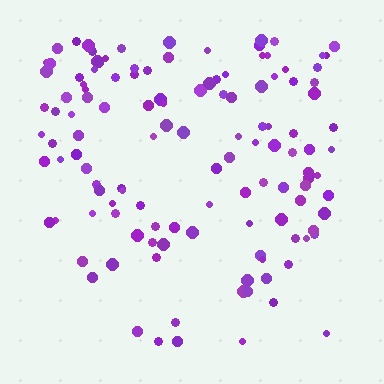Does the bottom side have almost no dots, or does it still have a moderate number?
Still a moderate number, just noticeably fewer than the top.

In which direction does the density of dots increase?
From bottom to top, with the top side densest.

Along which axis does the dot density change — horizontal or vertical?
Vertical.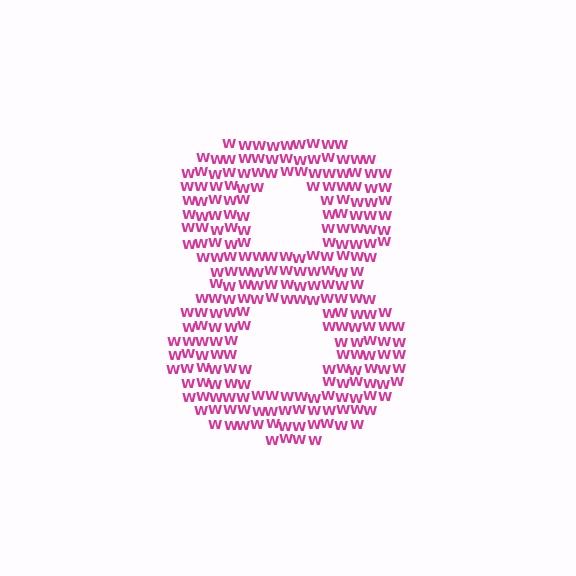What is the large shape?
The large shape is the digit 8.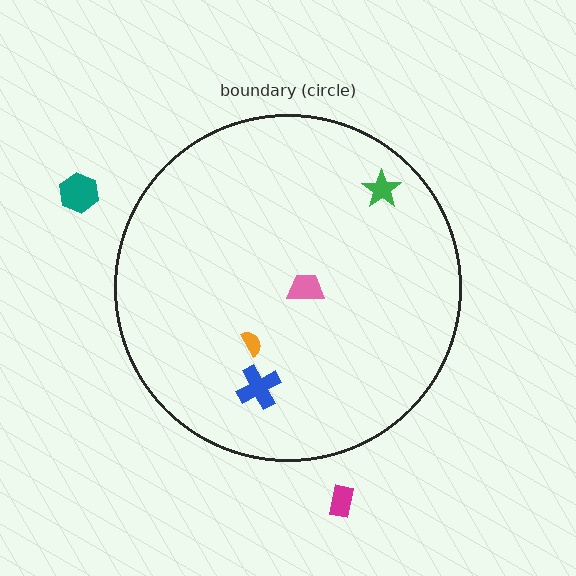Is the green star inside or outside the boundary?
Inside.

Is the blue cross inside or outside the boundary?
Inside.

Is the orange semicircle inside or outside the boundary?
Inside.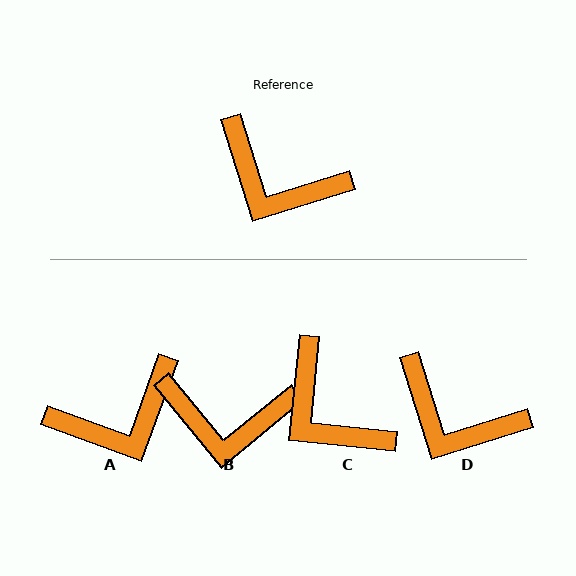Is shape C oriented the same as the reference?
No, it is off by about 23 degrees.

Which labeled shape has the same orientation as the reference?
D.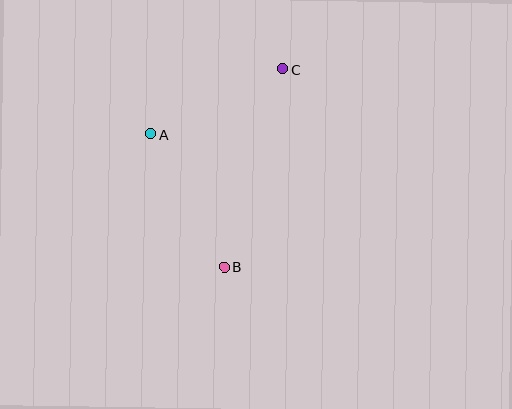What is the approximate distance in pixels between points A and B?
The distance between A and B is approximately 151 pixels.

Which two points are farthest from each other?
Points B and C are farthest from each other.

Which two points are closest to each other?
Points A and C are closest to each other.